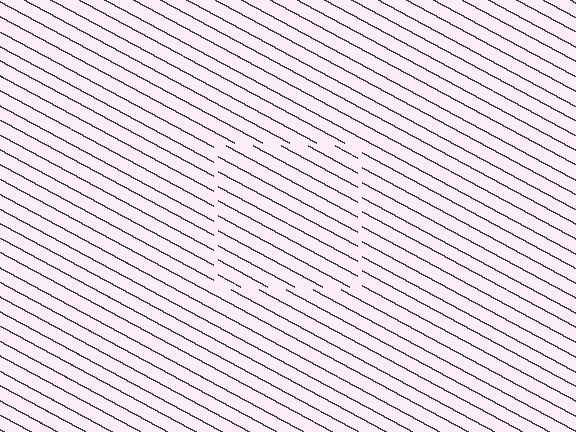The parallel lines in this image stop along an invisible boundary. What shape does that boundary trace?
An illusory square. The interior of the shape contains the same grating, shifted by half a period — the contour is defined by the phase discontinuity where line-ends from the inner and outer gratings abut.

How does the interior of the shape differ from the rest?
The interior of the shape contains the same grating, shifted by half a period — the contour is defined by the phase discontinuity where line-ends from the inner and outer gratings abut.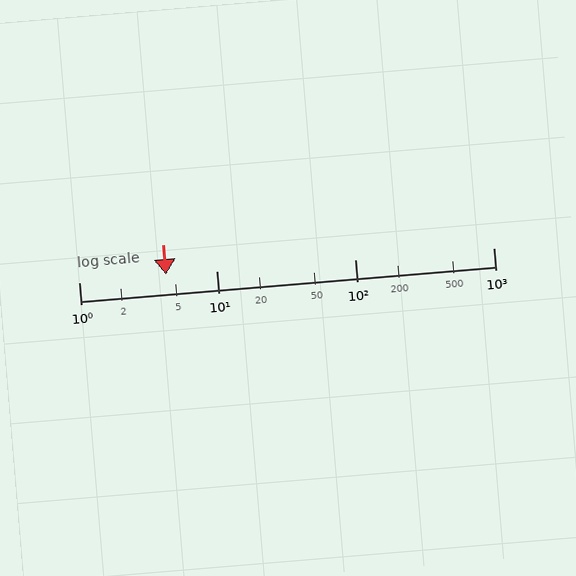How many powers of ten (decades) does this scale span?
The scale spans 3 decades, from 1 to 1000.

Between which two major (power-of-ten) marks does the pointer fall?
The pointer is between 1 and 10.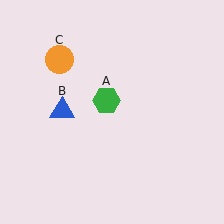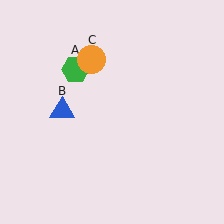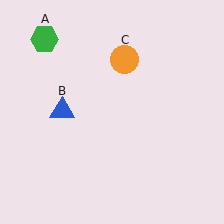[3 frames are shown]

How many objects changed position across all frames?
2 objects changed position: green hexagon (object A), orange circle (object C).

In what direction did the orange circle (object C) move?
The orange circle (object C) moved right.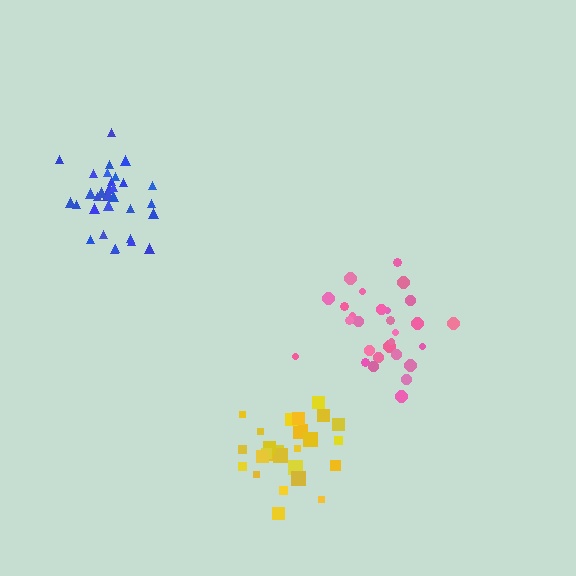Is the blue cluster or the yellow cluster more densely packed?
Yellow.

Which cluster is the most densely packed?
Yellow.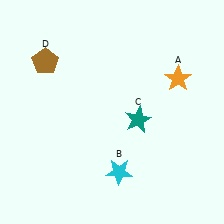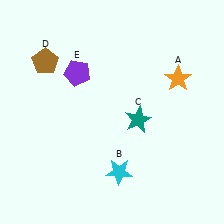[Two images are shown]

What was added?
A purple pentagon (E) was added in Image 2.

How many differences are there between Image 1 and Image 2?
There is 1 difference between the two images.